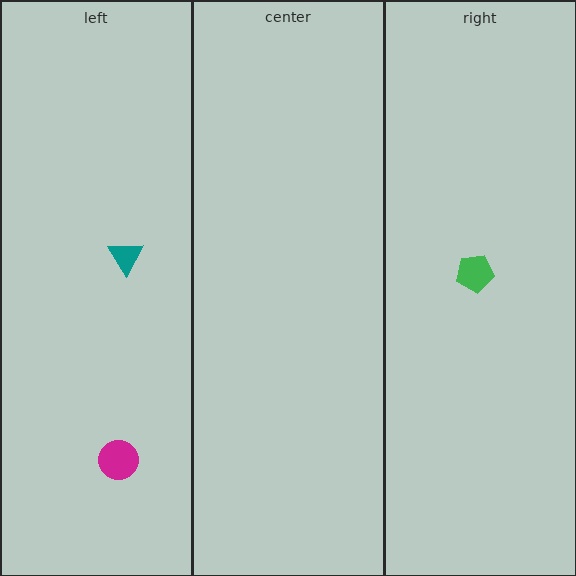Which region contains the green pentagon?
The right region.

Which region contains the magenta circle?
The left region.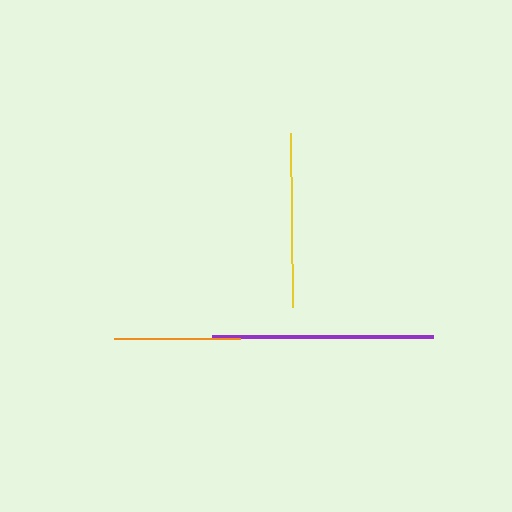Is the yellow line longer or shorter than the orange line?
The yellow line is longer than the orange line.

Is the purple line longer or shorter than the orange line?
The purple line is longer than the orange line.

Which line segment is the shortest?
The orange line is the shortest at approximately 125 pixels.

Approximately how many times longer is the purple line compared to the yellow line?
The purple line is approximately 1.3 times the length of the yellow line.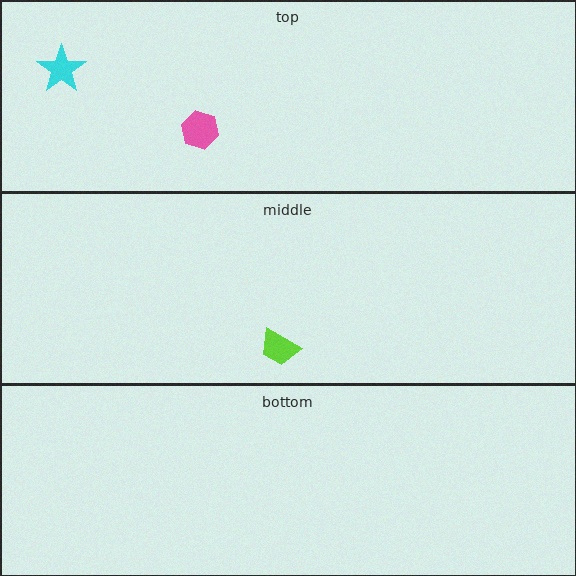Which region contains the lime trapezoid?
The middle region.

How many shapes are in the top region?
2.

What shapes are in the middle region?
The lime trapezoid.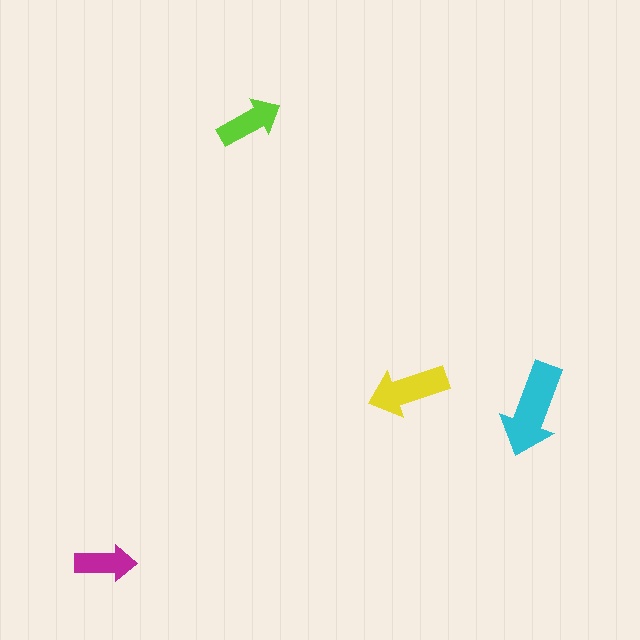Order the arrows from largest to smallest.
the cyan one, the yellow one, the lime one, the magenta one.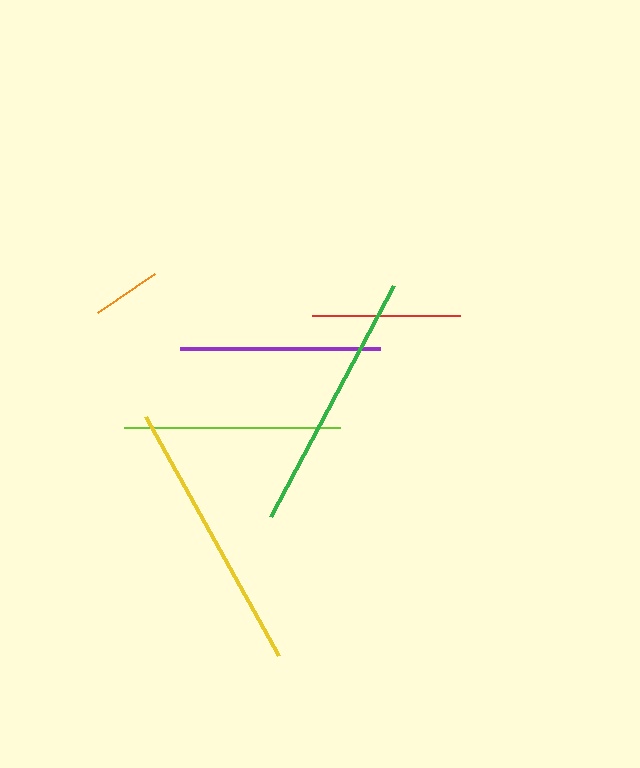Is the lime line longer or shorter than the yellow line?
The yellow line is longer than the lime line.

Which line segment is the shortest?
The orange line is the shortest at approximately 69 pixels.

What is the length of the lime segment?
The lime segment is approximately 216 pixels long.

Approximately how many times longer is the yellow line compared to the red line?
The yellow line is approximately 1.9 times the length of the red line.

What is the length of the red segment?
The red segment is approximately 147 pixels long.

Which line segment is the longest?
The yellow line is the longest at approximately 273 pixels.